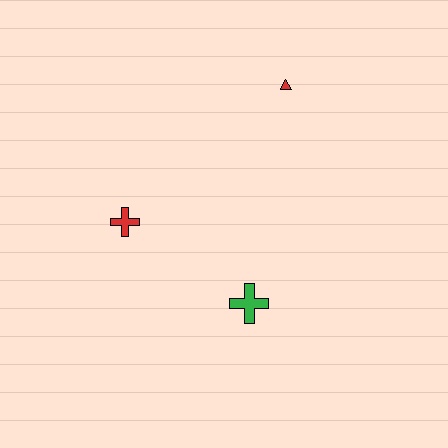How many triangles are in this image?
There is 1 triangle.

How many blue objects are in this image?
There are no blue objects.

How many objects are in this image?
There are 3 objects.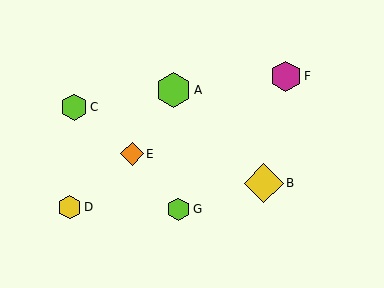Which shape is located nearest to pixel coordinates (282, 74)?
The magenta hexagon (labeled F) at (286, 76) is nearest to that location.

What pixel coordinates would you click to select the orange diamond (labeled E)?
Click at (132, 154) to select the orange diamond E.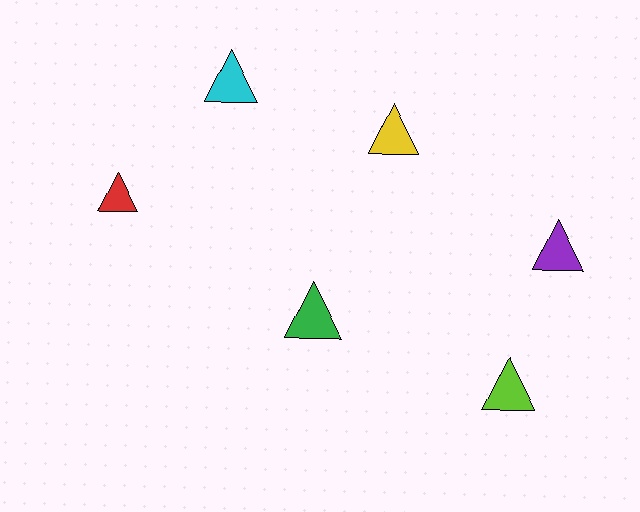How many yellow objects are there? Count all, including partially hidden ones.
There is 1 yellow object.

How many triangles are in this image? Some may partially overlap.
There are 6 triangles.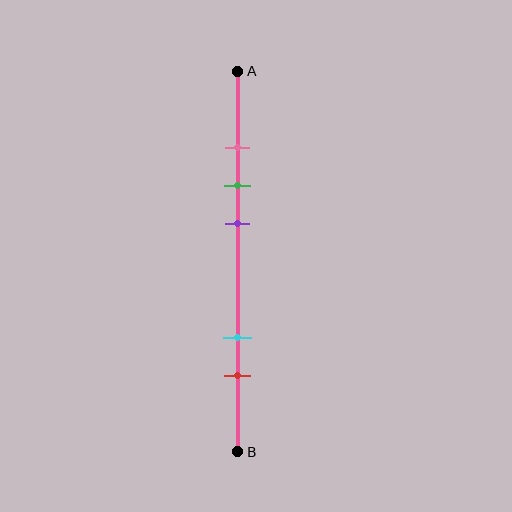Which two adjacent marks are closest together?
The pink and green marks are the closest adjacent pair.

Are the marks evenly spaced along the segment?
No, the marks are not evenly spaced.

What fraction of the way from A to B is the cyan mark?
The cyan mark is approximately 70% (0.7) of the way from A to B.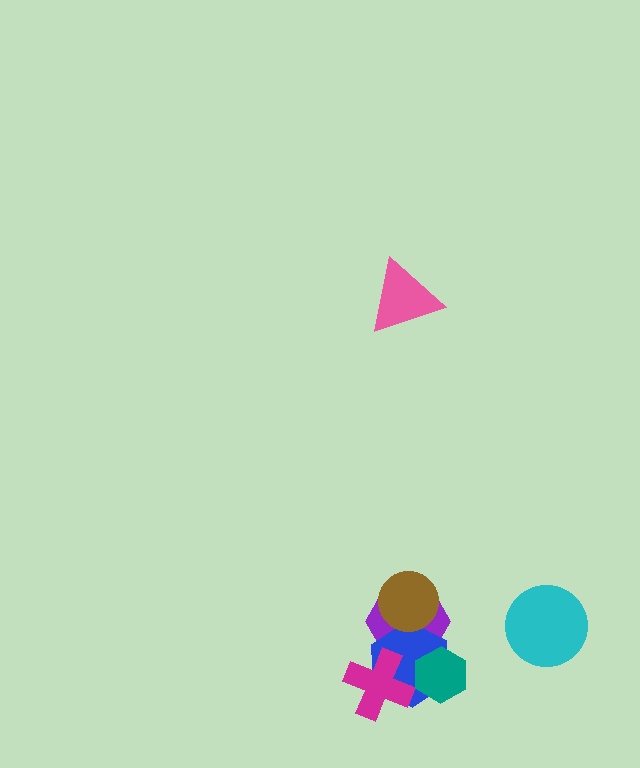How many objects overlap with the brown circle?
2 objects overlap with the brown circle.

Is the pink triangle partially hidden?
No, no other shape covers it.